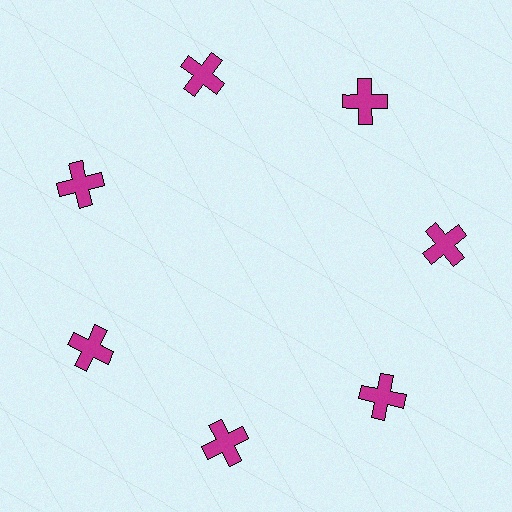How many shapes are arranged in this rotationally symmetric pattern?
There are 7 shapes, arranged in 7 groups of 1.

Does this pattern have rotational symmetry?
Yes, this pattern has 7-fold rotational symmetry. It looks the same after rotating 51 degrees around the center.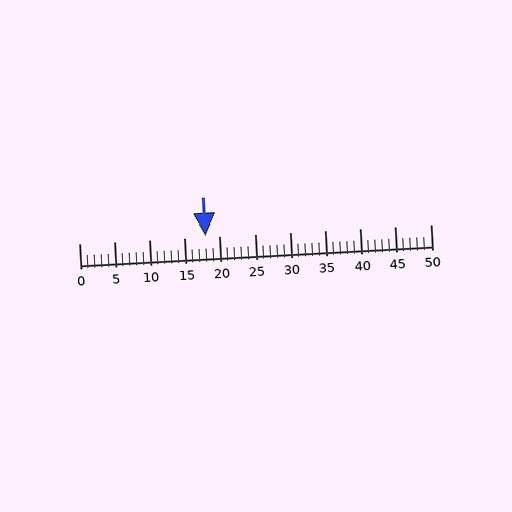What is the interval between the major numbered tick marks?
The major tick marks are spaced 5 units apart.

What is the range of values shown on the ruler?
The ruler shows values from 0 to 50.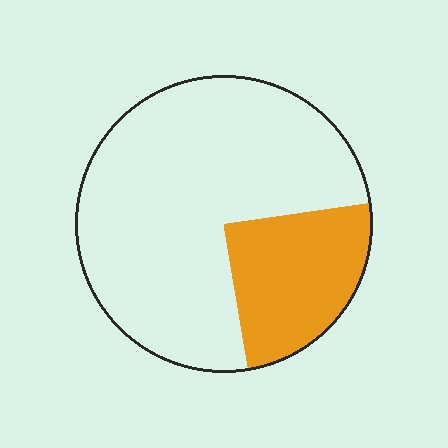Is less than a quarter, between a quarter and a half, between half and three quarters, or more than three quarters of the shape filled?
Less than a quarter.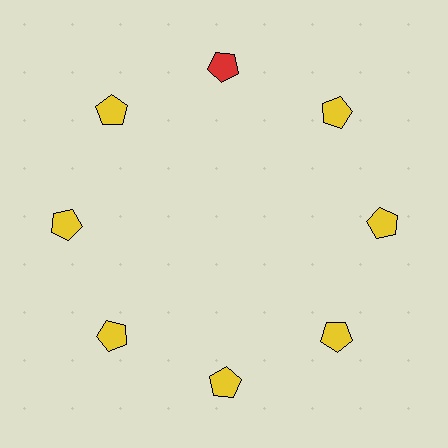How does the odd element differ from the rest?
It has a different color: red instead of yellow.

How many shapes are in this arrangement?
There are 8 shapes arranged in a ring pattern.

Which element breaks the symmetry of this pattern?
The red pentagon at roughly the 12 o'clock position breaks the symmetry. All other shapes are yellow pentagons.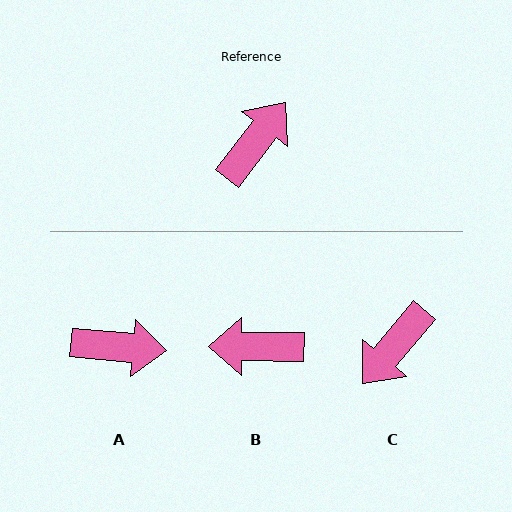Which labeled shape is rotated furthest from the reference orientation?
C, about 177 degrees away.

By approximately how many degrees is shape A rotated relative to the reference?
Approximately 57 degrees clockwise.